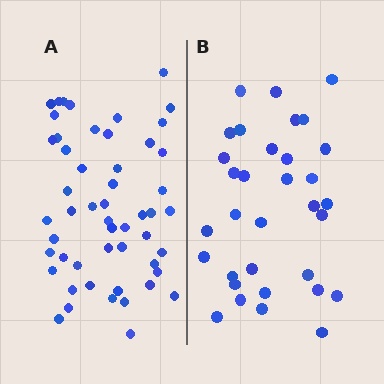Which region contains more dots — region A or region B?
Region A (the left region) has more dots.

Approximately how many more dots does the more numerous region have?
Region A has approximately 20 more dots than region B.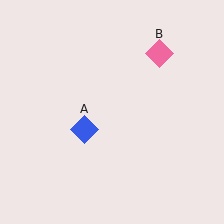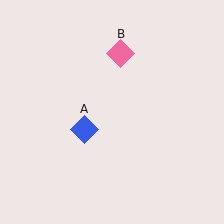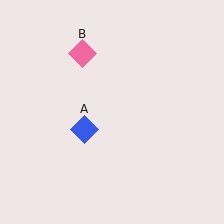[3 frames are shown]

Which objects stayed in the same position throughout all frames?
Blue diamond (object A) remained stationary.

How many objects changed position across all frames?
1 object changed position: pink diamond (object B).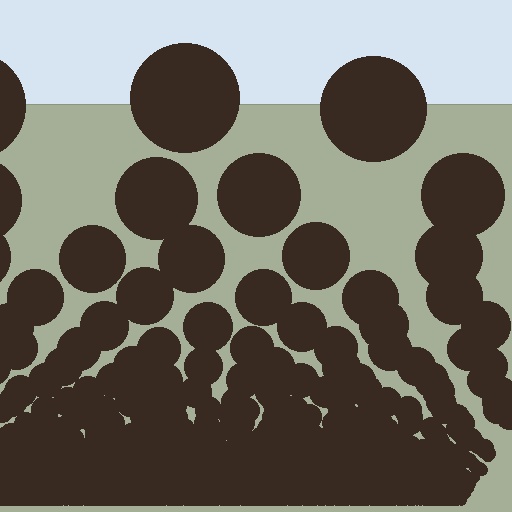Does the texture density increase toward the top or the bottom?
Density increases toward the bottom.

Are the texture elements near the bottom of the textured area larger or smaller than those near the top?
Smaller. The gradient is inverted — elements near the bottom are smaller and denser.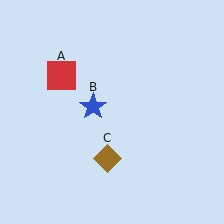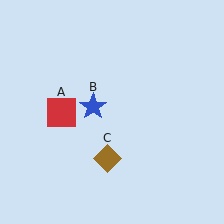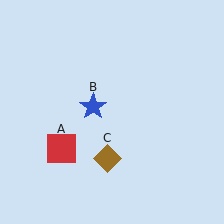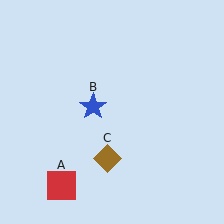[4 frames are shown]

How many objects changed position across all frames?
1 object changed position: red square (object A).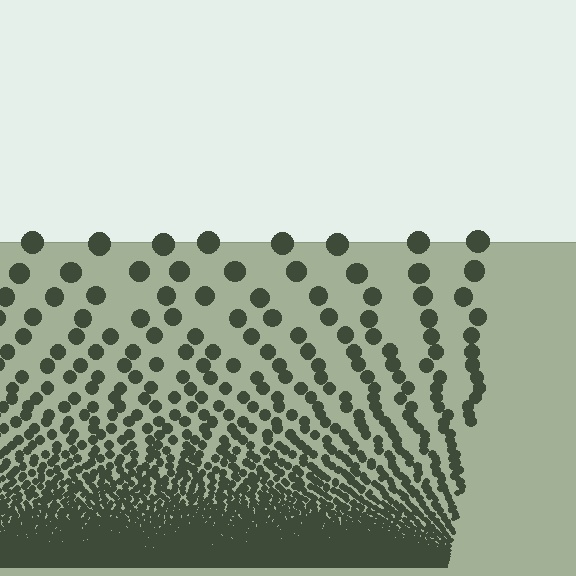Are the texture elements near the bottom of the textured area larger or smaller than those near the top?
Smaller. The gradient is inverted — elements near the bottom are smaller and denser.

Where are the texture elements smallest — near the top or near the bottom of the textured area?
Near the bottom.